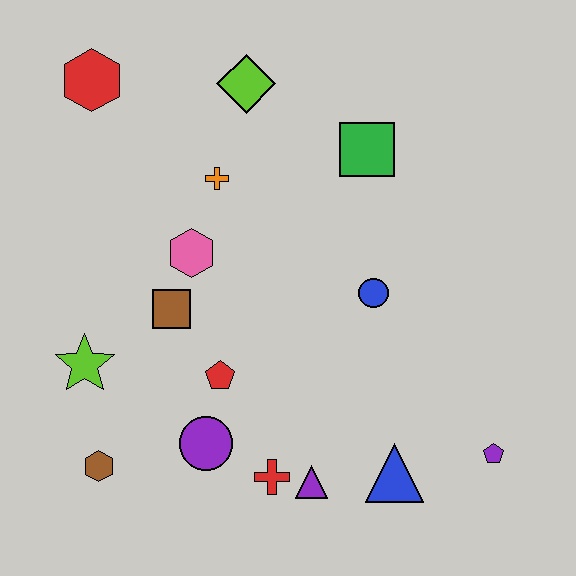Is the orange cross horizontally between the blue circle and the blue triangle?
No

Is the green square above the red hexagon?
No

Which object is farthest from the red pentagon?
The red hexagon is farthest from the red pentagon.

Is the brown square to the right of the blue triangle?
No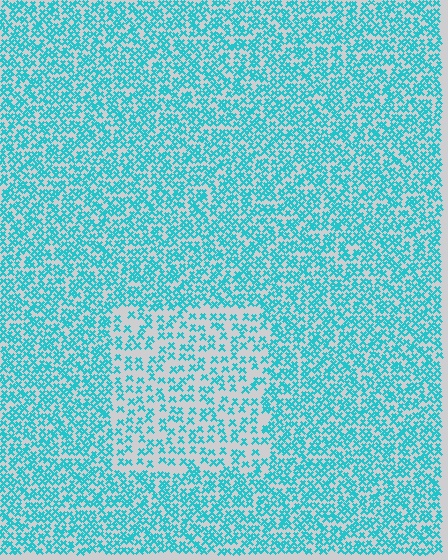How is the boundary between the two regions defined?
The boundary is defined by a change in element density (approximately 1.9x ratio). All elements are the same color, size, and shape.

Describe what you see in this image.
The image contains small cyan elements arranged at two different densities. A rectangle-shaped region is visible where the elements are less densely packed than the surrounding area.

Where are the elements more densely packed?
The elements are more densely packed outside the rectangle boundary.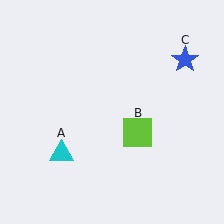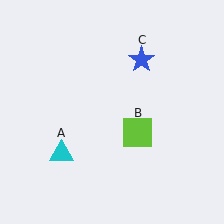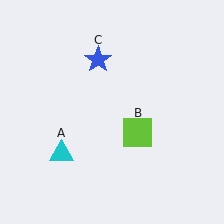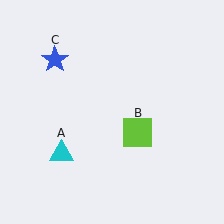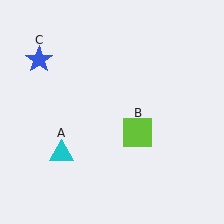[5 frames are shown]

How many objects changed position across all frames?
1 object changed position: blue star (object C).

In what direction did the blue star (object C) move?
The blue star (object C) moved left.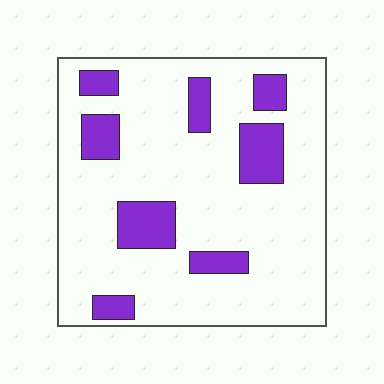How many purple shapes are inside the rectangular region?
8.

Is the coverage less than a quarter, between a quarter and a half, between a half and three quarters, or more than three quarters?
Less than a quarter.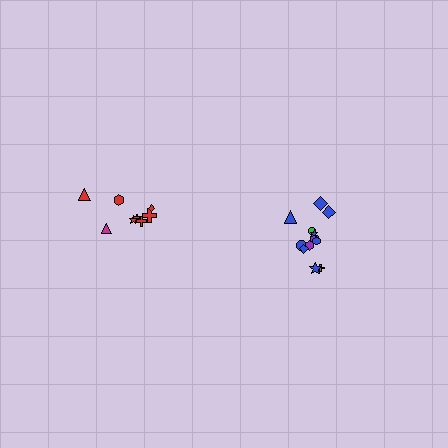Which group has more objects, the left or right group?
The right group.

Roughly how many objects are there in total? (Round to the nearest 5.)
Roughly 20 objects in total.